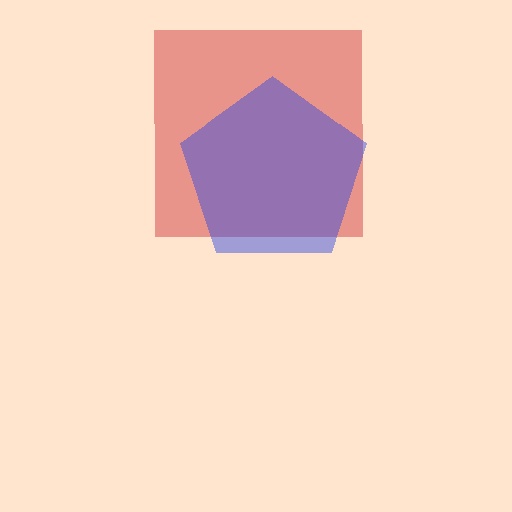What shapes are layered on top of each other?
The layered shapes are: a red square, a blue pentagon.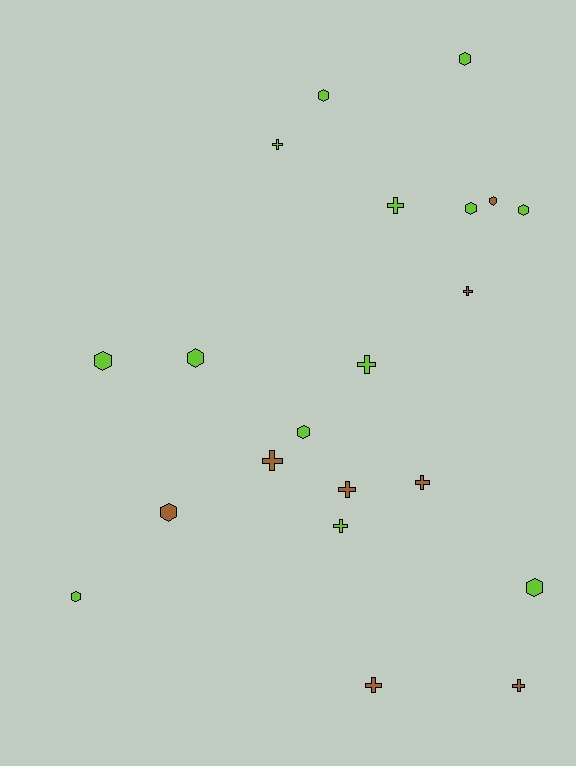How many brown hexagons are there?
There are 2 brown hexagons.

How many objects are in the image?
There are 21 objects.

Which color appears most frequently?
Lime, with 13 objects.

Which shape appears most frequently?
Hexagon, with 11 objects.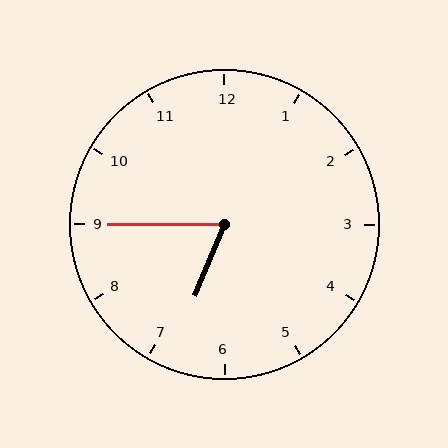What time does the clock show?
6:45.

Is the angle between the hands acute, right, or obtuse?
It is acute.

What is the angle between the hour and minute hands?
Approximately 68 degrees.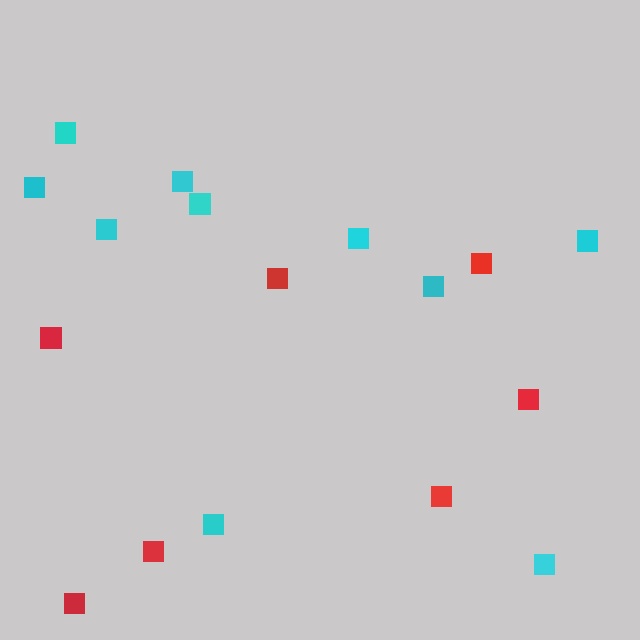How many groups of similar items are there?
There are 2 groups: one group of red squares (7) and one group of cyan squares (10).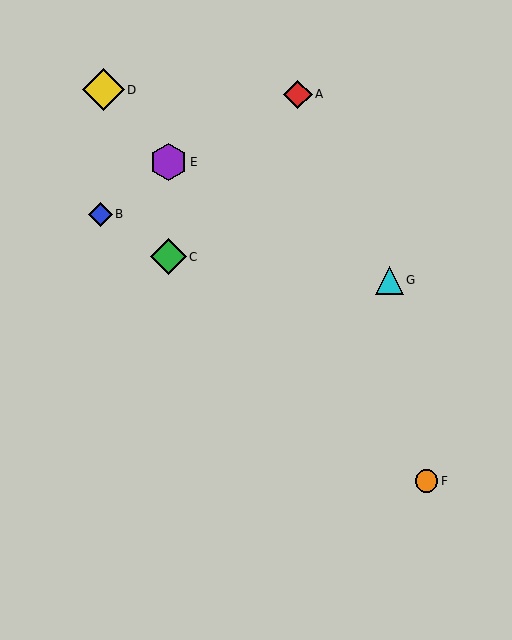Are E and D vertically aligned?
No, E is at x≈168 and D is at x≈103.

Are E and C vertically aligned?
Yes, both are at x≈168.